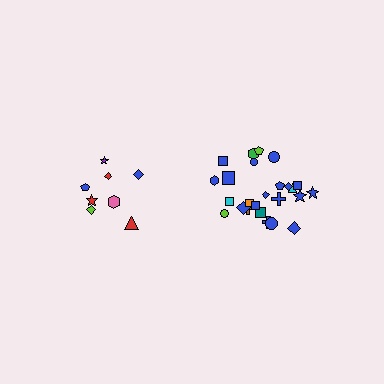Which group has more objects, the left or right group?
The right group.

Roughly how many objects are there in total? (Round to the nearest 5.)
Roughly 35 objects in total.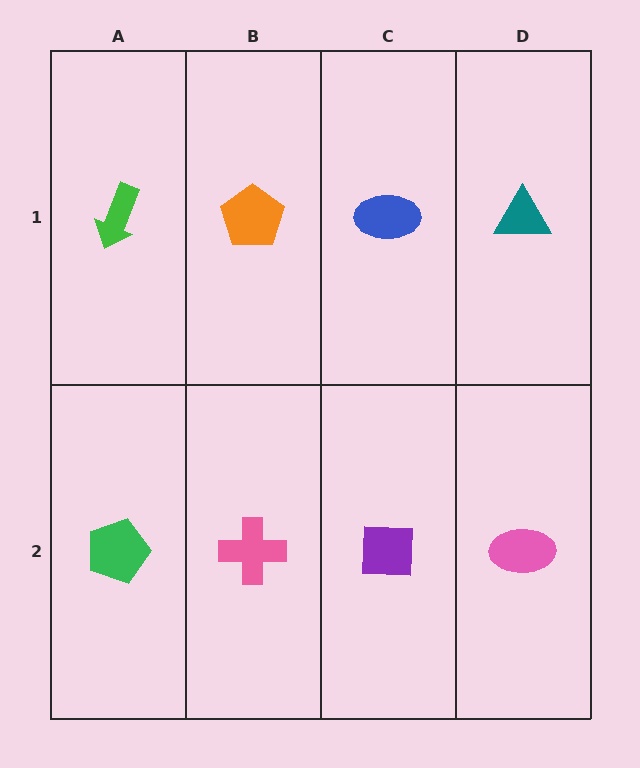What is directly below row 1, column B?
A pink cross.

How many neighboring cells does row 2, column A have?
2.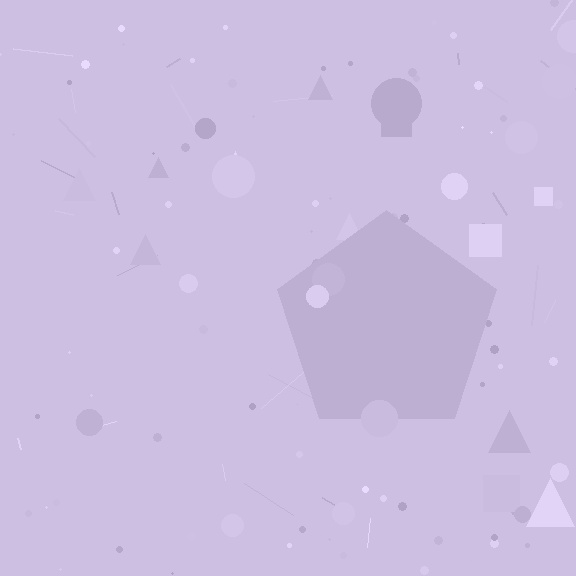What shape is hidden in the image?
A pentagon is hidden in the image.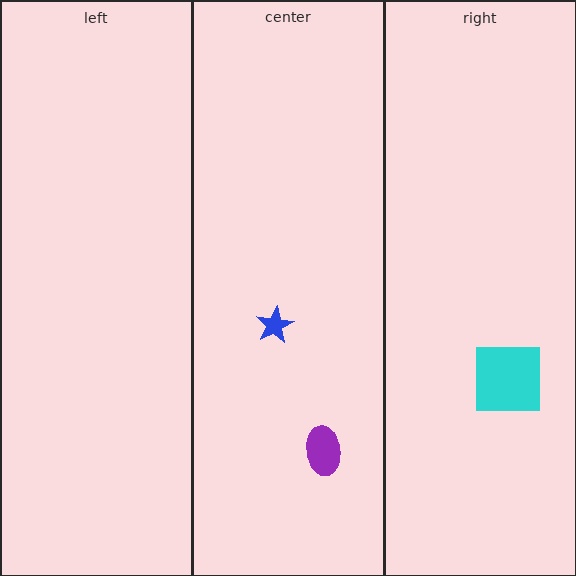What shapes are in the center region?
The blue star, the purple ellipse.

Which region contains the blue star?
The center region.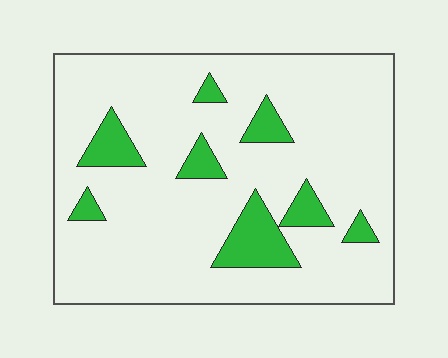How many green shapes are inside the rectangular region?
8.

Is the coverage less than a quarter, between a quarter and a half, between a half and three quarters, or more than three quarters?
Less than a quarter.